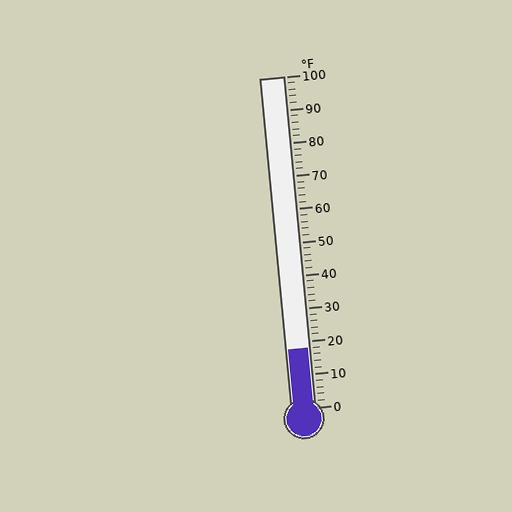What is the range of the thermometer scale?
The thermometer scale ranges from 0°F to 100°F.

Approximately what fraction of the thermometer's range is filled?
The thermometer is filled to approximately 20% of its range.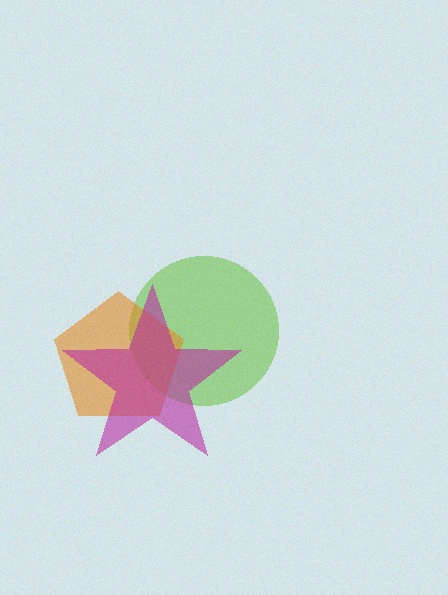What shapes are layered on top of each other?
The layered shapes are: a lime circle, an orange pentagon, a magenta star.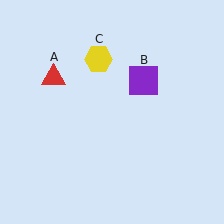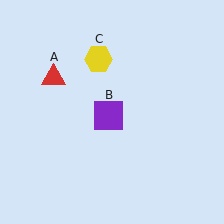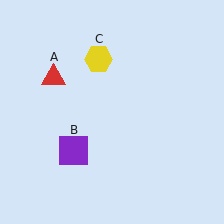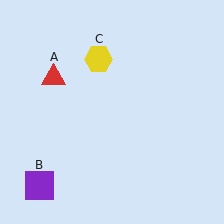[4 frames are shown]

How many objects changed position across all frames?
1 object changed position: purple square (object B).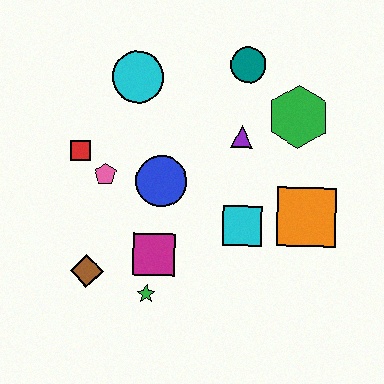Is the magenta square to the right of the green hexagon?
No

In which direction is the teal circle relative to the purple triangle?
The teal circle is above the purple triangle.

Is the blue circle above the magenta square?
Yes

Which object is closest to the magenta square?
The green star is closest to the magenta square.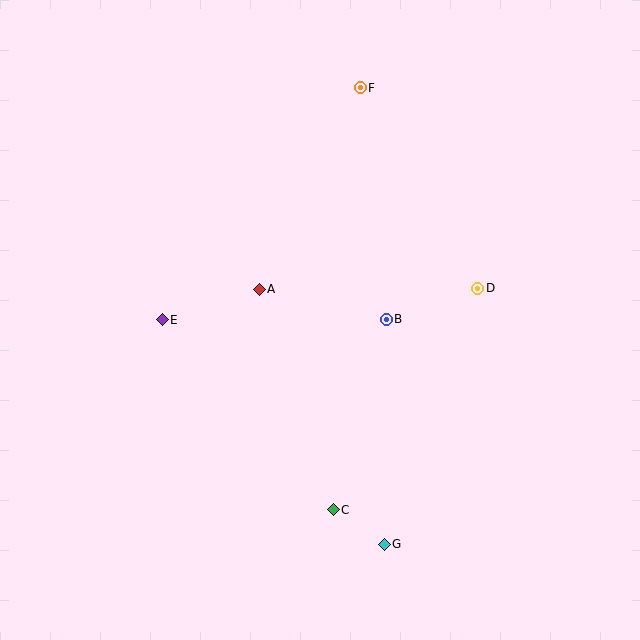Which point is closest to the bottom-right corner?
Point G is closest to the bottom-right corner.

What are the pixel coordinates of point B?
Point B is at (386, 319).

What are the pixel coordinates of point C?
Point C is at (333, 510).